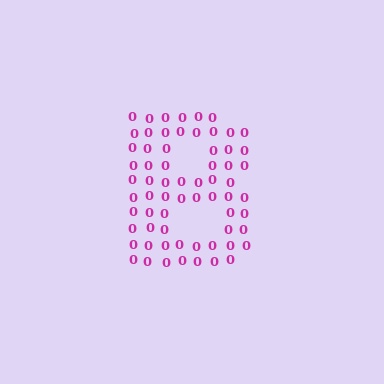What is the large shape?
The large shape is the letter B.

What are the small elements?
The small elements are digit 0's.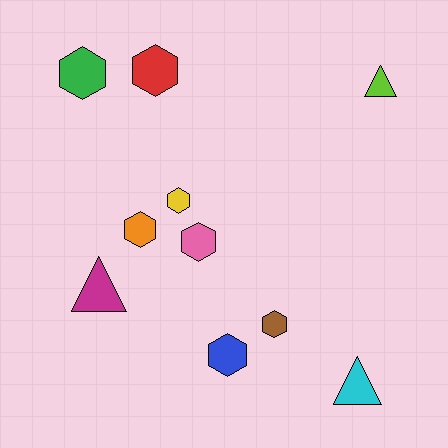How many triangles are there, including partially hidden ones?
There are 3 triangles.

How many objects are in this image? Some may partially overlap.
There are 10 objects.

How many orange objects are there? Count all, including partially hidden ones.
There is 1 orange object.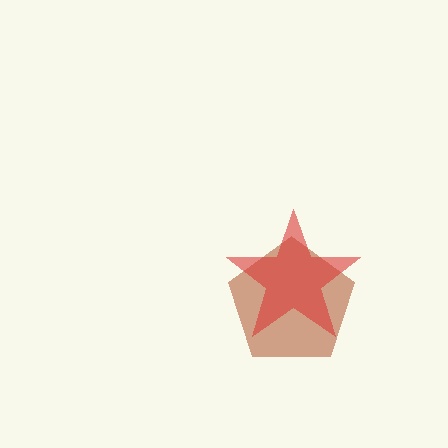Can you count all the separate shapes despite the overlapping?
Yes, there are 2 separate shapes.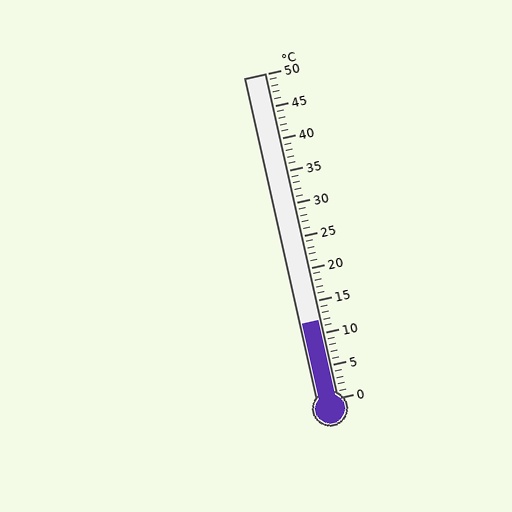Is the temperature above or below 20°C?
The temperature is below 20°C.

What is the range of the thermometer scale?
The thermometer scale ranges from 0°C to 50°C.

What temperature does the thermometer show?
The thermometer shows approximately 12°C.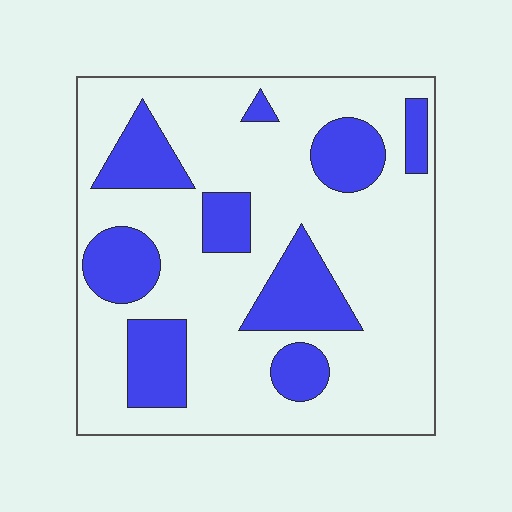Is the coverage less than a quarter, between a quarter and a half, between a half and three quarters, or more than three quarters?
Between a quarter and a half.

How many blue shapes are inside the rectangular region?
9.